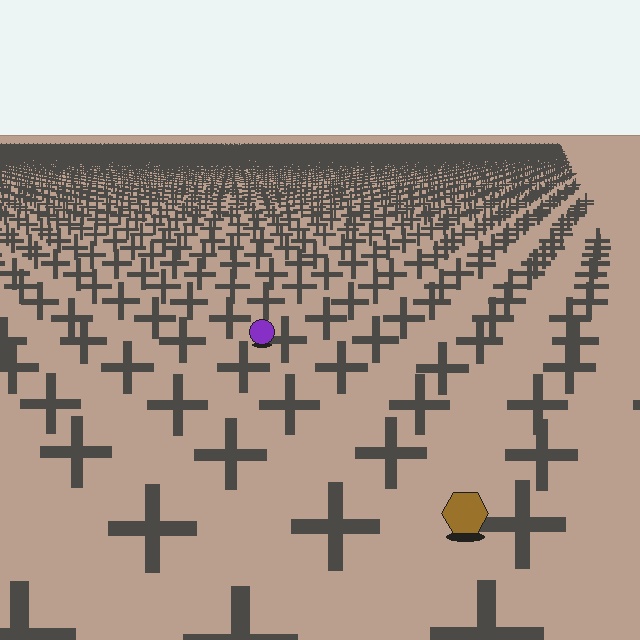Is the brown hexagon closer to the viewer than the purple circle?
Yes. The brown hexagon is closer — you can tell from the texture gradient: the ground texture is coarser near it.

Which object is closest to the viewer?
The brown hexagon is closest. The texture marks near it are larger and more spread out.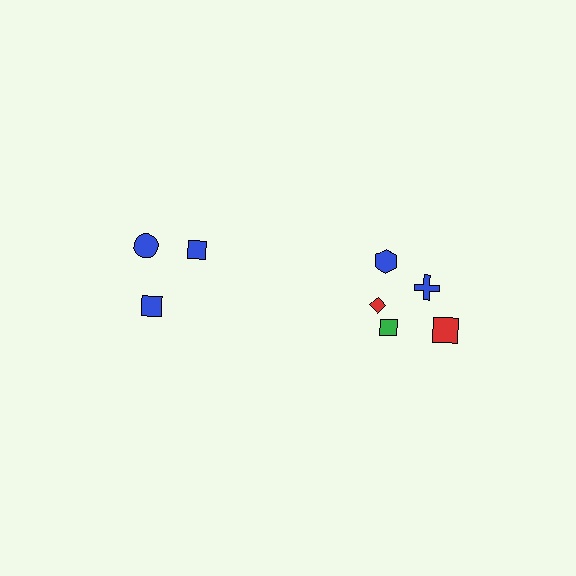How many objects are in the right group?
There are 5 objects.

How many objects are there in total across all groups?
There are 8 objects.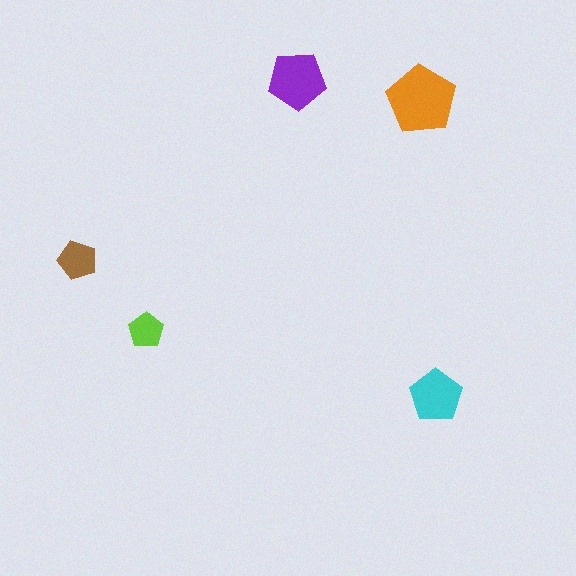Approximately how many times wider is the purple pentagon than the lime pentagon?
About 1.5 times wider.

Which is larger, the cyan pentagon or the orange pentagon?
The orange one.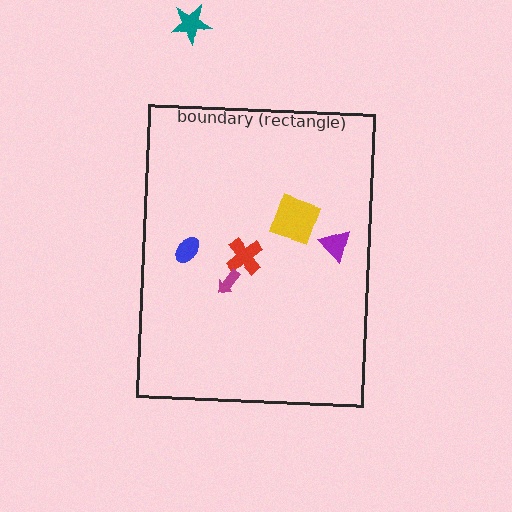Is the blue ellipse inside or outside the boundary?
Inside.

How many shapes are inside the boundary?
5 inside, 1 outside.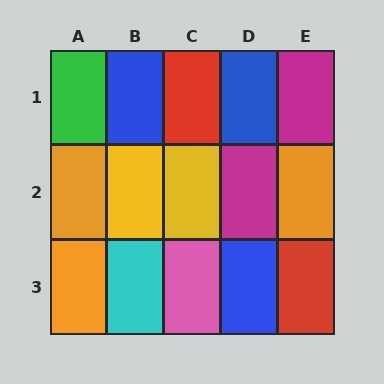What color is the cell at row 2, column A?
Orange.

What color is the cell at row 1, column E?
Magenta.